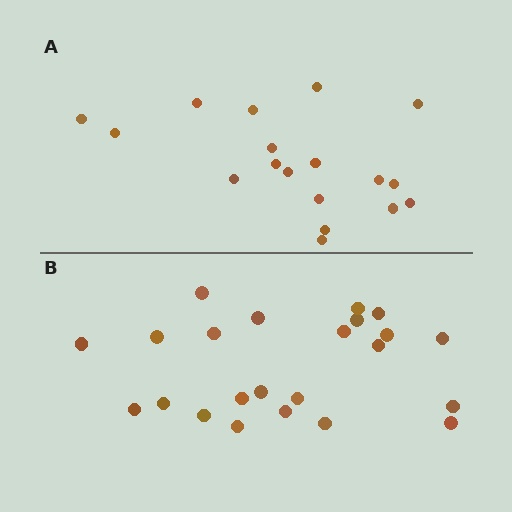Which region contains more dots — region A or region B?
Region B (the bottom region) has more dots.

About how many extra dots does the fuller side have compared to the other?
Region B has about 5 more dots than region A.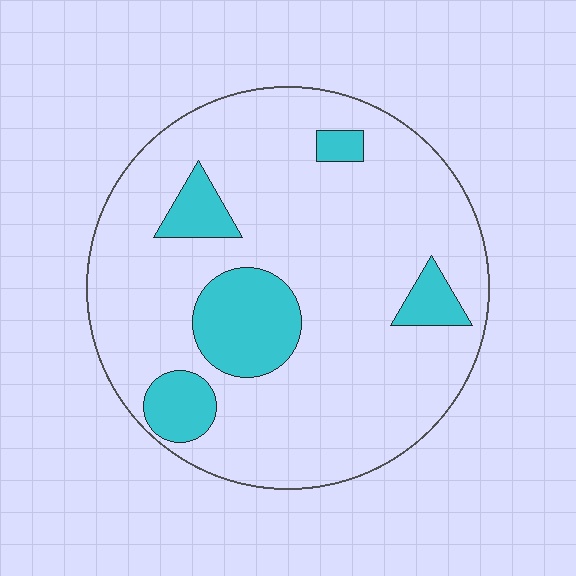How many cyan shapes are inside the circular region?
5.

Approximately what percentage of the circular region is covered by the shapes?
Approximately 15%.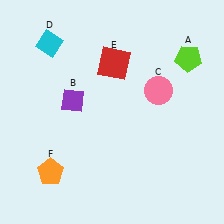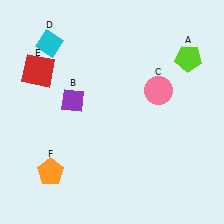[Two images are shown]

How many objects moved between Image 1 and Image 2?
1 object moved between the two images.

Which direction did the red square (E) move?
The red square (E) moved left.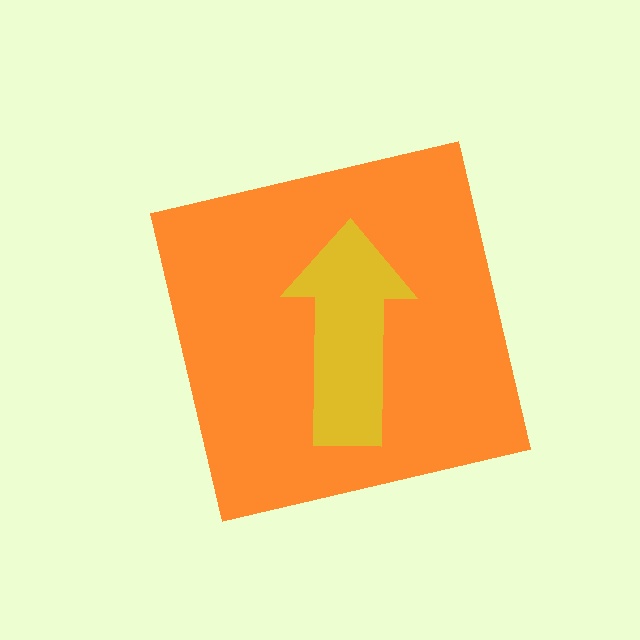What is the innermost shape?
The yellow arrow.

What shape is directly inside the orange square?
The yellow arrow.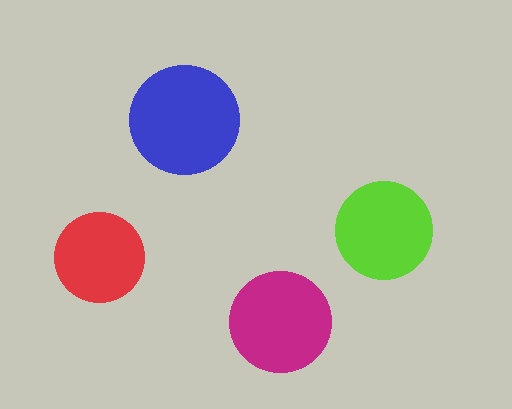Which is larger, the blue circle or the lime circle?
The blue one.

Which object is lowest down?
The magenta circle is bottommost.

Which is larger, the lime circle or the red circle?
The lime one.